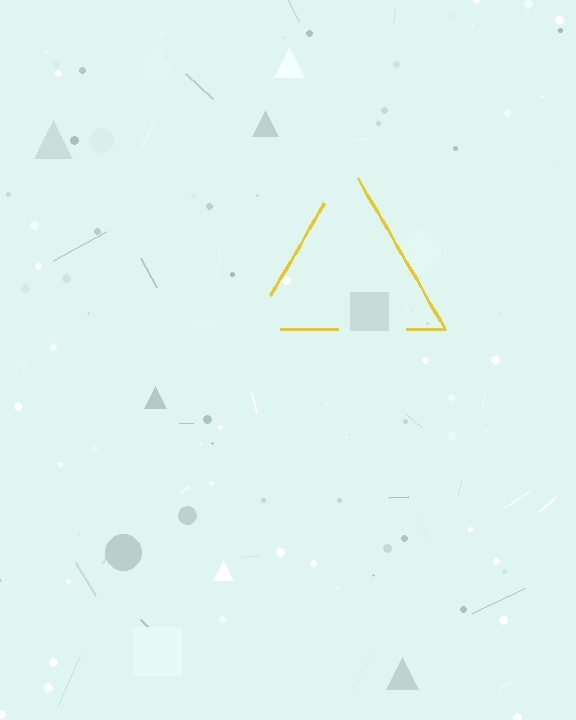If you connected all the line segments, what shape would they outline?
They would outline a triangle.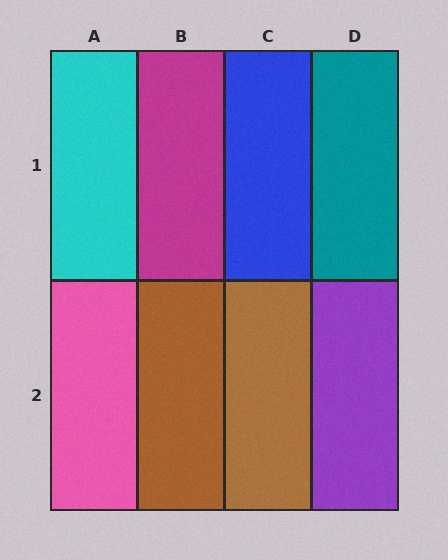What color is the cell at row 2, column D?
Purple.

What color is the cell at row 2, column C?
Brown.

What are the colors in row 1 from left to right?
Cyan, magenta, blue, teal.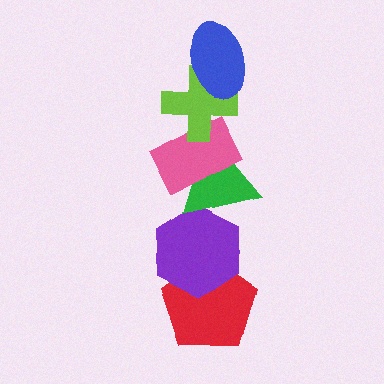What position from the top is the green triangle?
The green triangle is 4th from the top.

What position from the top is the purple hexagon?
The purple hexagon is 5th from the top.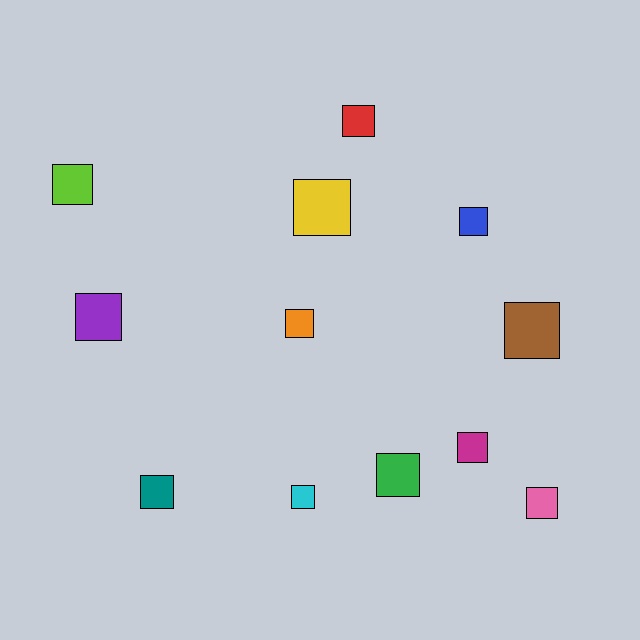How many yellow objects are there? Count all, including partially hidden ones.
There is 1 yellow object.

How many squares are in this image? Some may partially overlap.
There are 12 squares.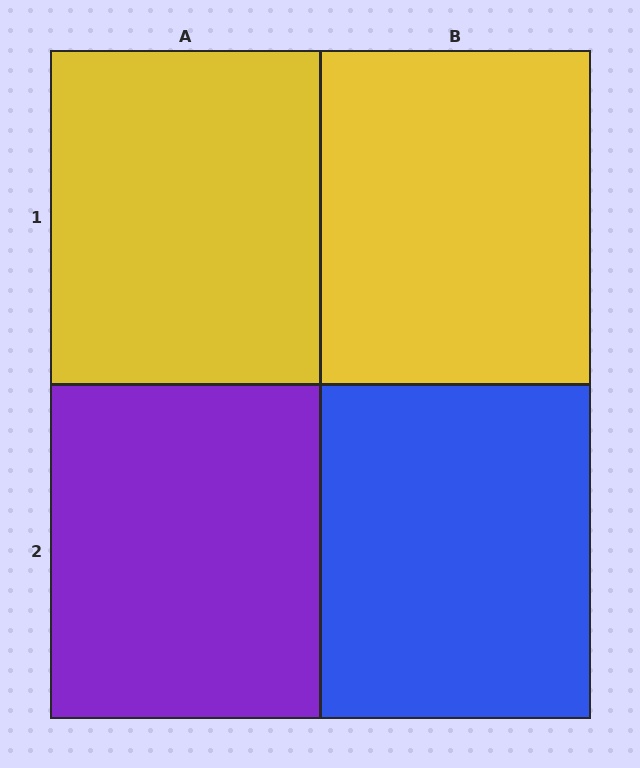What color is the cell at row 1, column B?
Yellow.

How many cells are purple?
1 cell is purple.